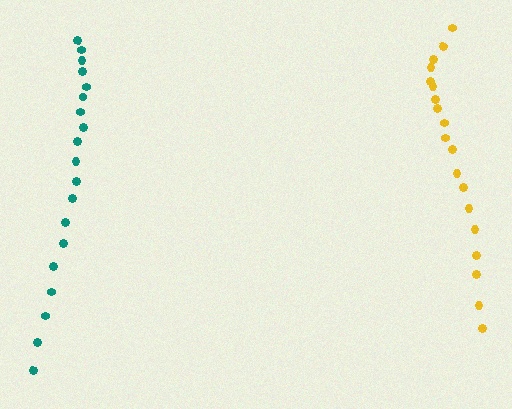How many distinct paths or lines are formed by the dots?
There are 2 distinct paths.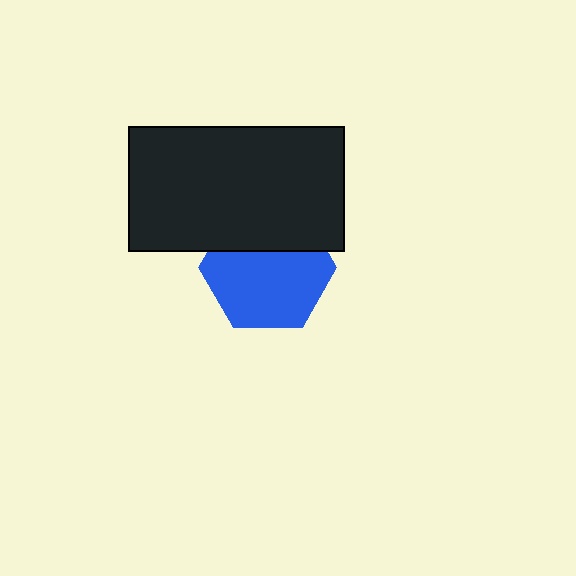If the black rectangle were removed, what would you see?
You would see the complete blue hexagon.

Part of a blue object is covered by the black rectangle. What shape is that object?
It is a hexagon.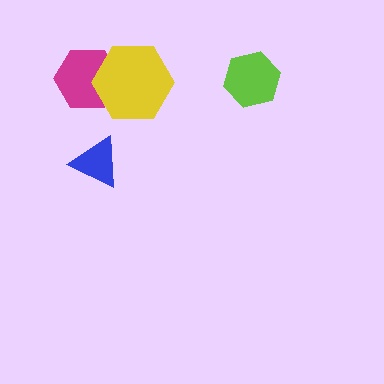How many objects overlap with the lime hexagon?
0 objects overlap with the lime hexagon.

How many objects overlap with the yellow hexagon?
1 object overlaps with the yellow hexagon.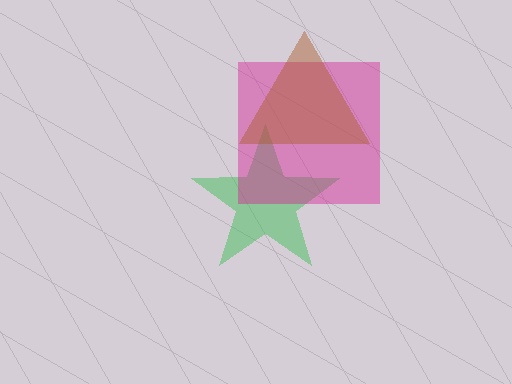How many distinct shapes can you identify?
There are 3 distinct shapes: a green star, a magenta square, a brown triangle.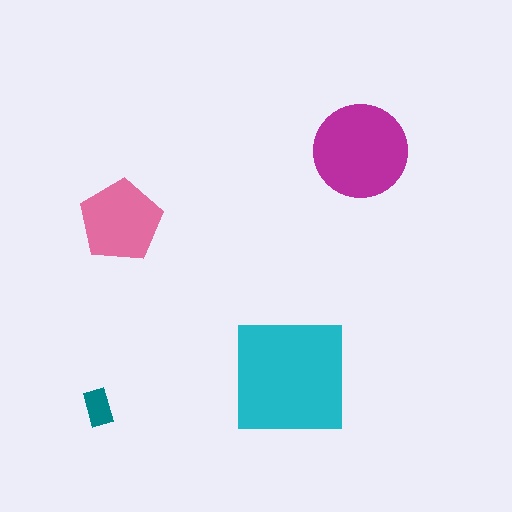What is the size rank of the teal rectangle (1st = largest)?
4th.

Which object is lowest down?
The teal rectangle is bottommost.